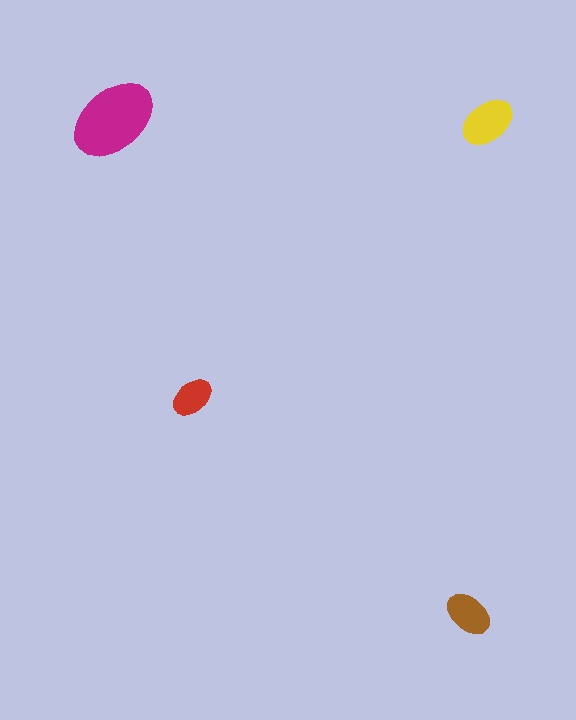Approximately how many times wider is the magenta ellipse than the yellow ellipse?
About 1.5 times wider.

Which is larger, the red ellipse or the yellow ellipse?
The yellow one.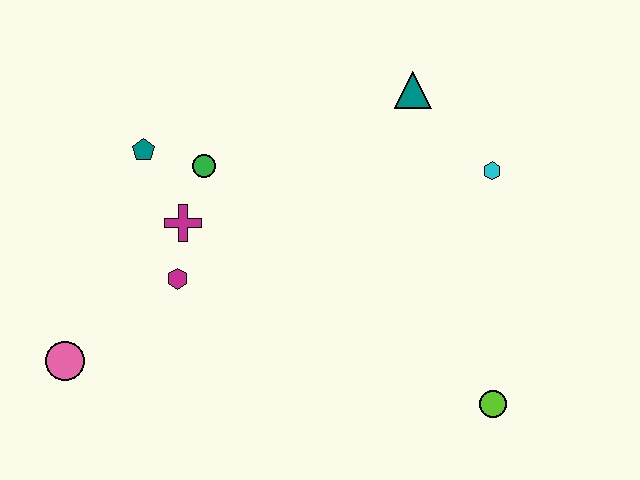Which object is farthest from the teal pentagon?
The lime circle is farthest from the teal pentagon.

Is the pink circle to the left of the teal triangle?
Yes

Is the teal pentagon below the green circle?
No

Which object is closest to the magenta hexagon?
The magenta cross is closest to the magenta hexagon.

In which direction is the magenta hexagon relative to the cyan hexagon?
The magenta hexagon is to the left of the cyan hexagon.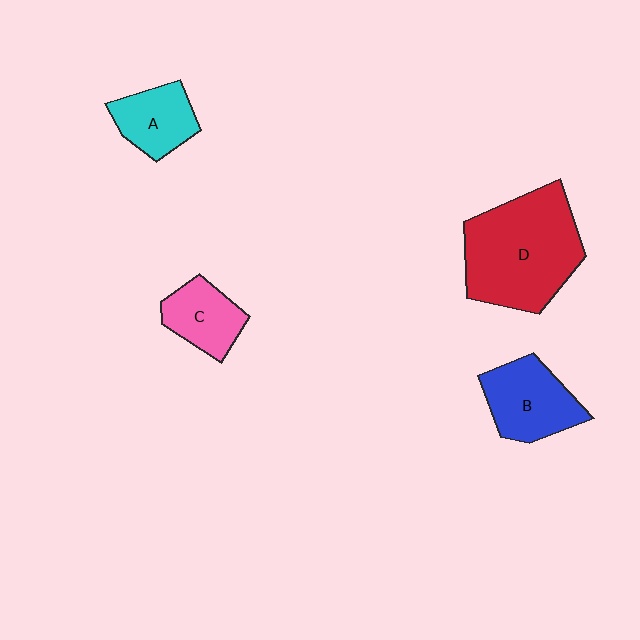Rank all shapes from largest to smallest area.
From largest to smallest: D (red), B (blue), A (cyan), C (pink).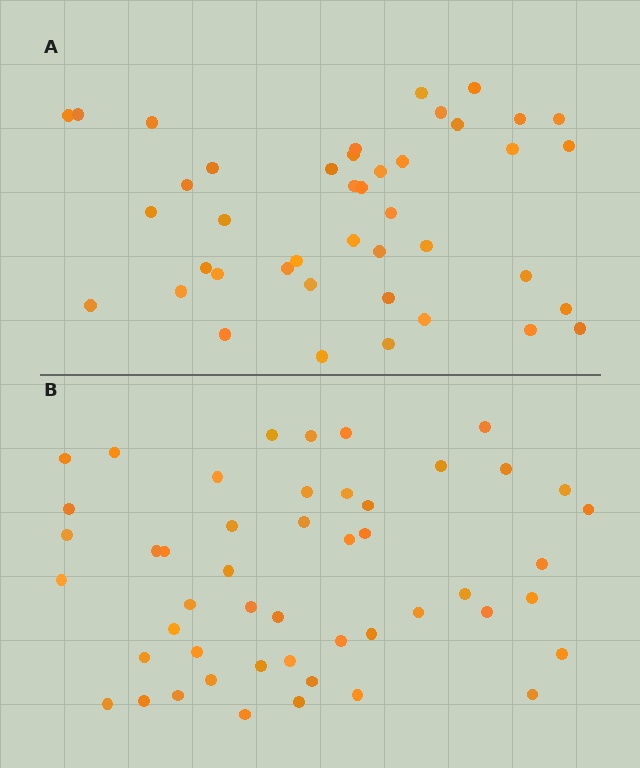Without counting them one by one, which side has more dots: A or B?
Region B (the bottom region) has more dots.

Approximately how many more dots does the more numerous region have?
Region B has roughly 8 or so more dots than region A.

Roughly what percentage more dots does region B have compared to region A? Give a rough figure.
About 15% more.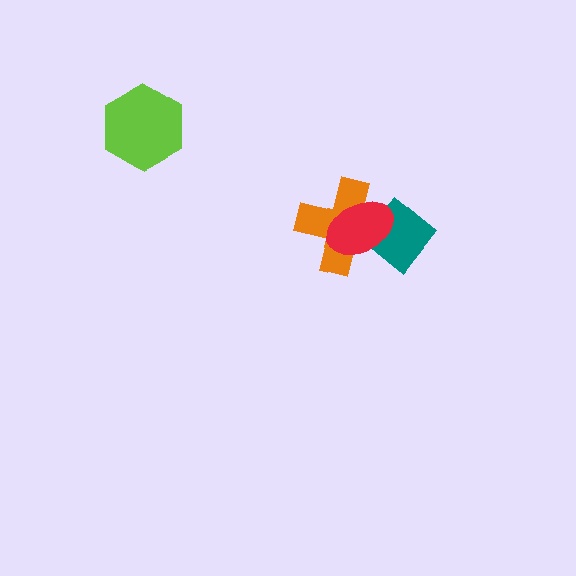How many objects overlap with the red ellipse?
2 objects overlap with the red ellipse.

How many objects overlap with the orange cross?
2 objects overlap with the orange cross.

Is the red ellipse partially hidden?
No, no other shape covers it.